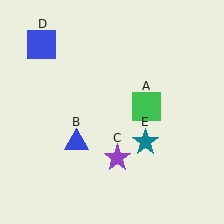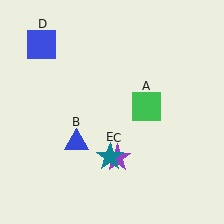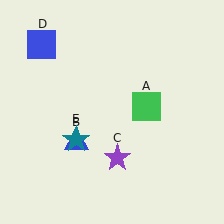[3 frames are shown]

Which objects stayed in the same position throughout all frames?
Green square (object A) and blue triangle (object B) and purple star (object C) and blue square (object D) remained stationary.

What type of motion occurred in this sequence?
The teal star (object E) rotated clockwise around the center of the scene.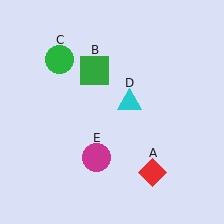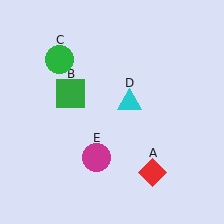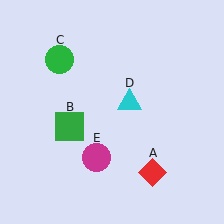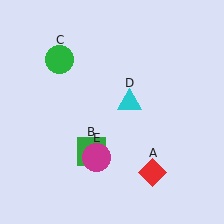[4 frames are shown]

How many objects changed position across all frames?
1 object changed position: green square (object B).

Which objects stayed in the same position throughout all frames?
Red diamond (object A) and green circle (object C) and cyan triangle (object D) and magenta circle (object E) remained stationary.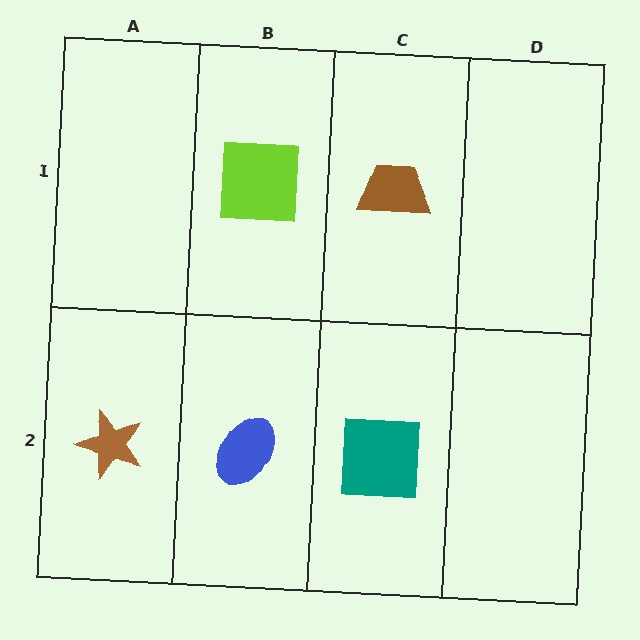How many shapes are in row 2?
3 shapes.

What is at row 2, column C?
A teal square.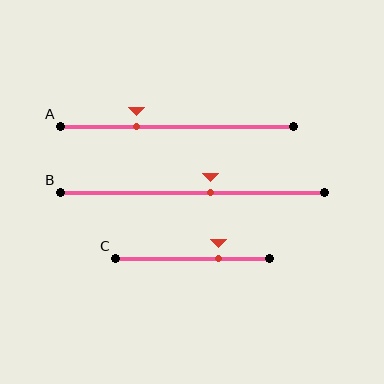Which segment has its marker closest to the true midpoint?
Segment B has its marker closest to the true midpoint.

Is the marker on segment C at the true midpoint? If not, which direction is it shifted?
No, the marker on segment C is shifted to the right by about 17% of the segment length.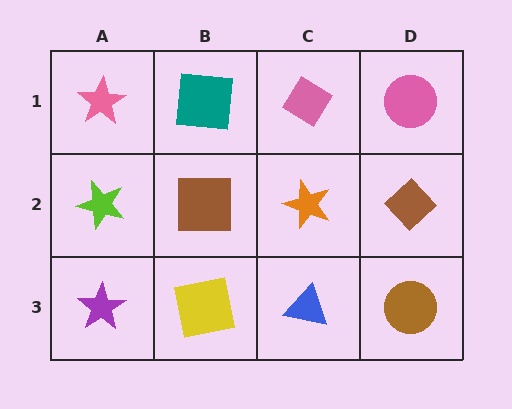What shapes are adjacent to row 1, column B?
A brown square (row 2, column B), a pink star (row 1, column A), a pink diamond (row 1, column C).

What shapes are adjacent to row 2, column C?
A pink diamond (row 1, column C), a blue triangle (row 3, column C), a brown square (row 2, column B), a brown diamond (row 2, column D).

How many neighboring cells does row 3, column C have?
3.